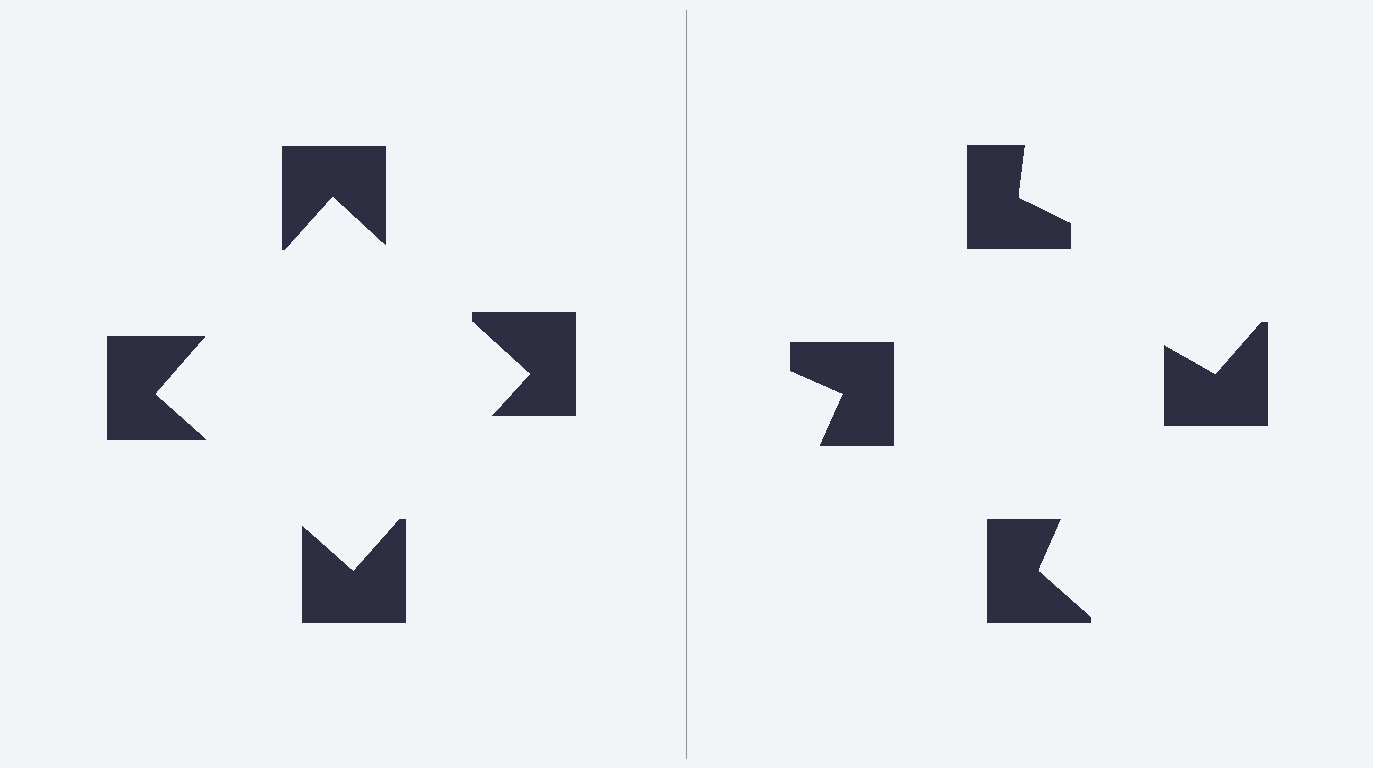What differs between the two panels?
The notched squares are positioned identically on both sides; only the wedge orientations differ. On the left they align to a square; on the right they are misaligned.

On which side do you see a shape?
An illusory square appears on the left side. On the right side the wedge cuts are rotated, so no coherent shape forms.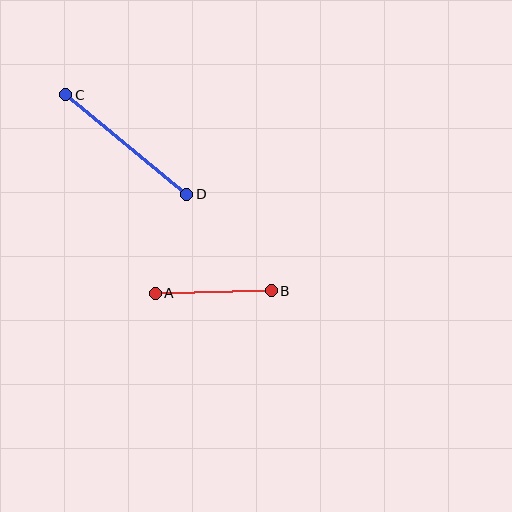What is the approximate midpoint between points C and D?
The midpoint is at approximately (126, 144) pixels.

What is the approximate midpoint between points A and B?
The midpoint is at approximately (213, 292) pixels.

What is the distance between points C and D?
The distance is approximately 156 pixels.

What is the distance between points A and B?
The distance is approximately 116 pixels.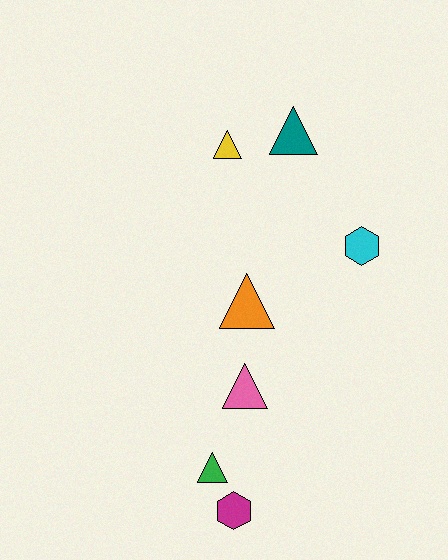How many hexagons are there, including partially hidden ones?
There are 2 hexagons.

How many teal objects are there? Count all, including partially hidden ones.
There is 1 teal object.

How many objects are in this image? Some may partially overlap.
There are 7 objects.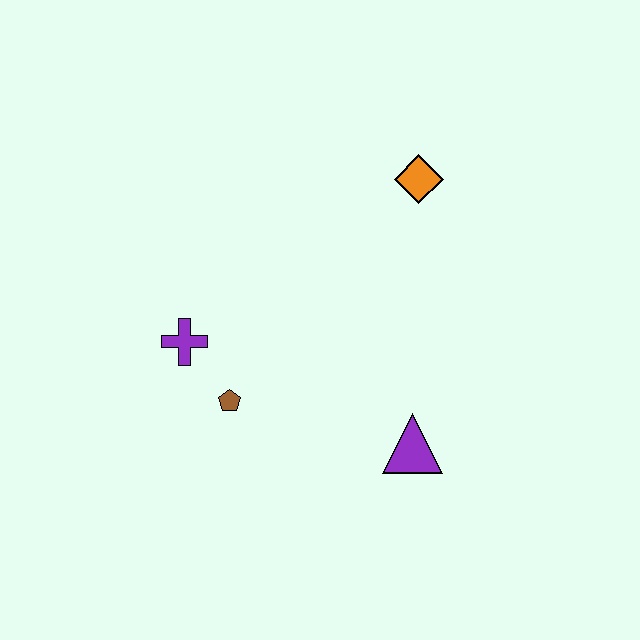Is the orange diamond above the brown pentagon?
Yes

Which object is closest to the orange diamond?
The purple triangle is closest to the orange diamond.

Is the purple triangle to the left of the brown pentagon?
No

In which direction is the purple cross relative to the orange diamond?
The purple cross is to the left of the orange diamond.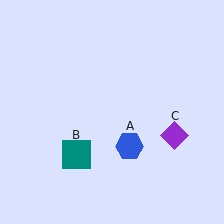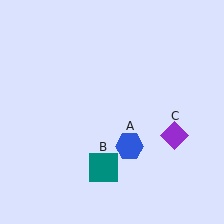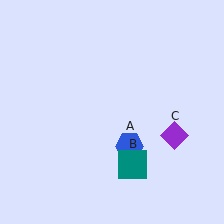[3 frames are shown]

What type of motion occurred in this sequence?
The teal square (object B) rotated counterclockwise around the center of the scene.